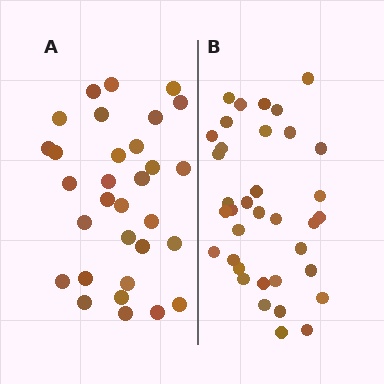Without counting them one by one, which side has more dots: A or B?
Region B (the right region) has more dots.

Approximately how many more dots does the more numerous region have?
Region B has about 5 more dots than region A.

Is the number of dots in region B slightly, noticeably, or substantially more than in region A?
Region B has only slightly more — the two regions are fairly close. The ratio is roughly 1.2 to 1.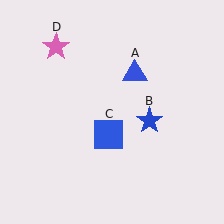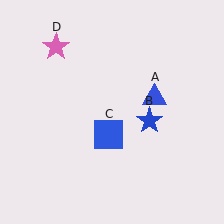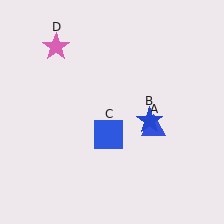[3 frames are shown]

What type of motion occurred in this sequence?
The blue triangle (object A) rotated clockwise around the center of the scene.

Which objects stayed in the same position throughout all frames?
Blue star (object B) and blue square (object C) and pink star (object D) remained stationary.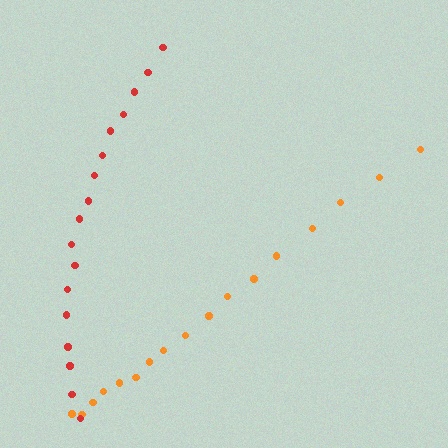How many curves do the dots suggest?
There are 2 distinct paths.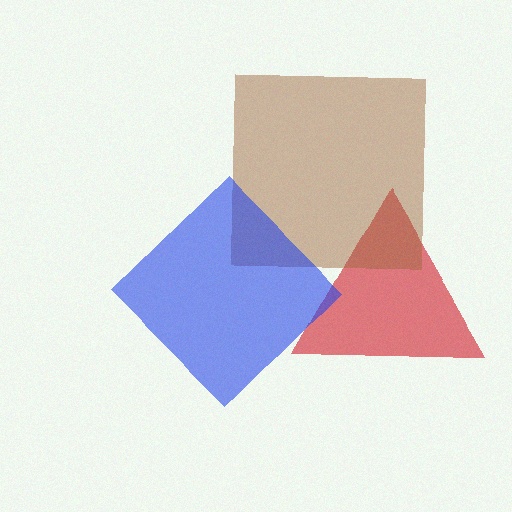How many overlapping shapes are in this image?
There are 3 overlapping shapes in the image.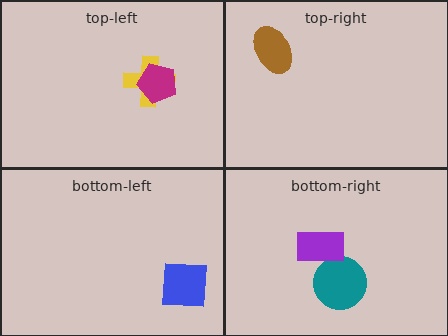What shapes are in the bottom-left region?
The blue square.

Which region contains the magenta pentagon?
The top-left region.